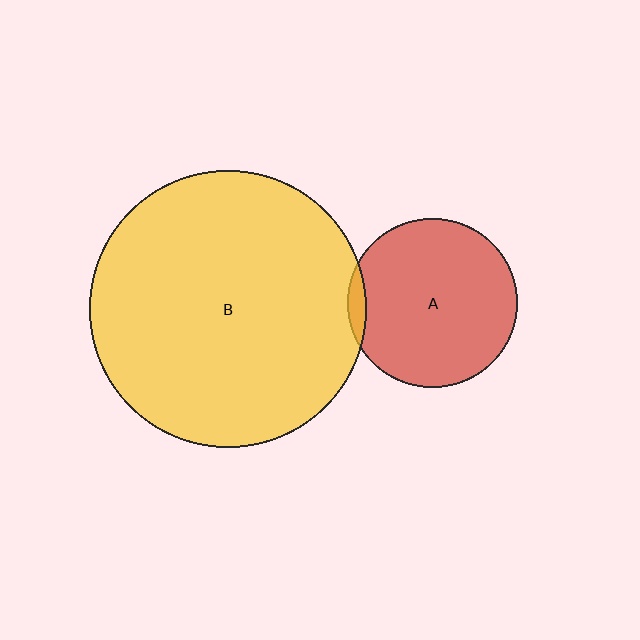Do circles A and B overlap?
Yes.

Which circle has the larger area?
Circle B (yellow).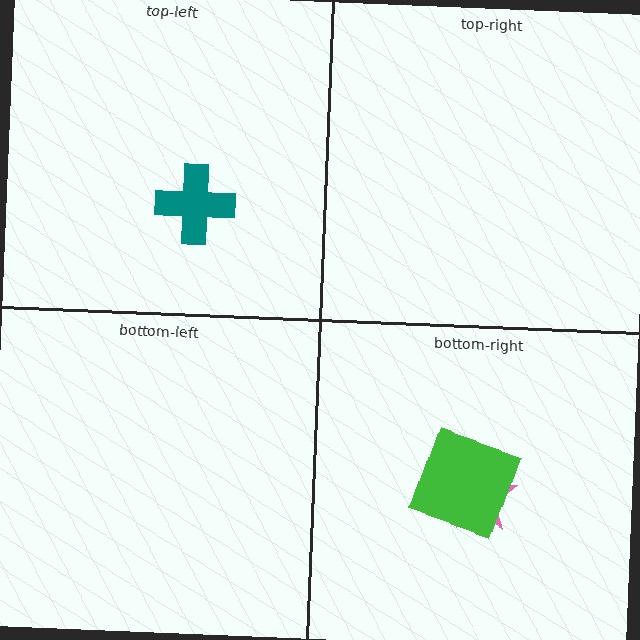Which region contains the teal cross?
The top-left region.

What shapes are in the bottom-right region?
The pink star, the green square.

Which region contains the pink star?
The bottom-right region.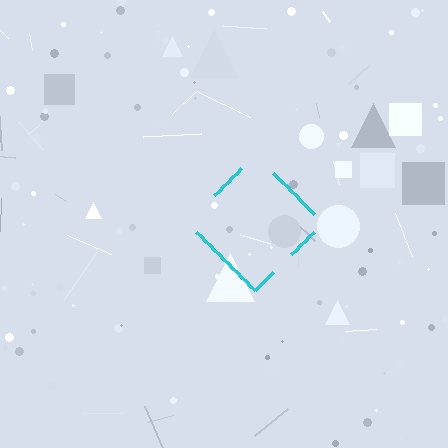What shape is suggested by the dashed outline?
The dashed outline suggests a diamond.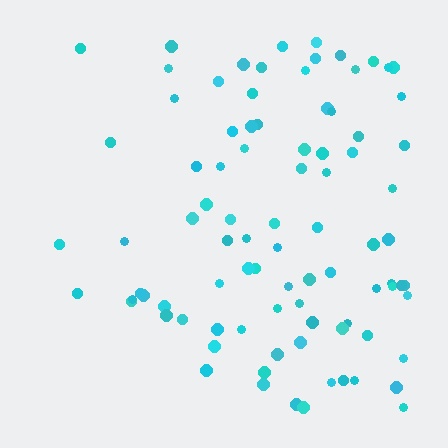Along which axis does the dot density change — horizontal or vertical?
Horizontal.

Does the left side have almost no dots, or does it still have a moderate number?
Still a moderate number, just noticeably fewer than the right.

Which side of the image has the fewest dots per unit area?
The left.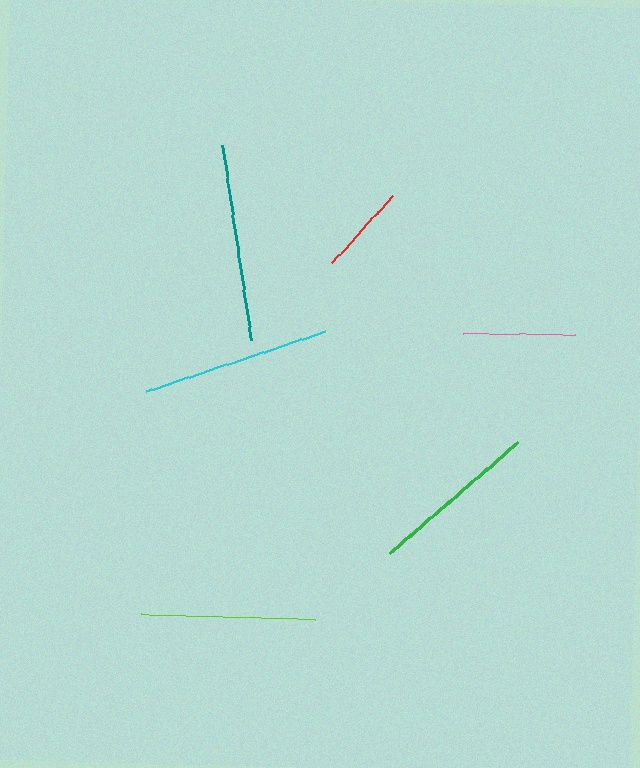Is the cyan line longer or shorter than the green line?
The cyan line is longer than the green line.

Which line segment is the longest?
The teal line is the longest at approximately 197 pixels.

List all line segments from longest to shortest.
From longest to shortest: teal, cyan, lime, green, pink, red.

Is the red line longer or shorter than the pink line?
The pink line is longer than the red line.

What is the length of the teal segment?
The teal segment is approximately 197 pixels long.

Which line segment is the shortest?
The red line is the shortest at approximately 91 pixels.